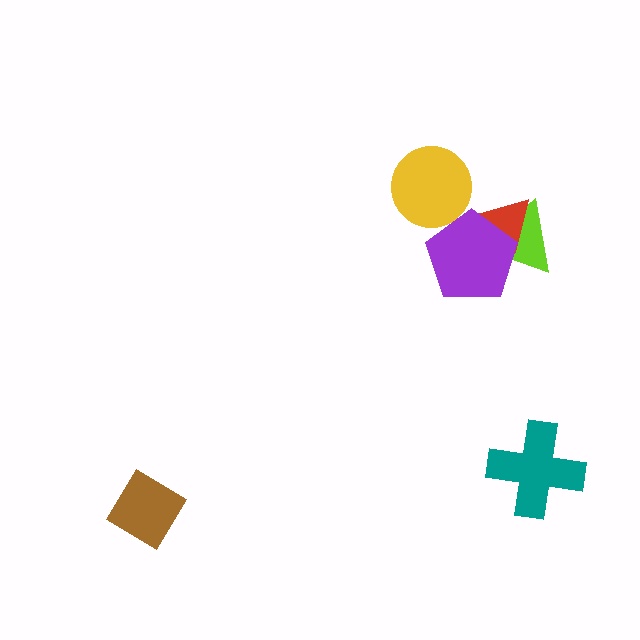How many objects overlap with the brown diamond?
0 objects overlap with the brown diamond.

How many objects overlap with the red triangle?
2 objects overlap with the red triangle.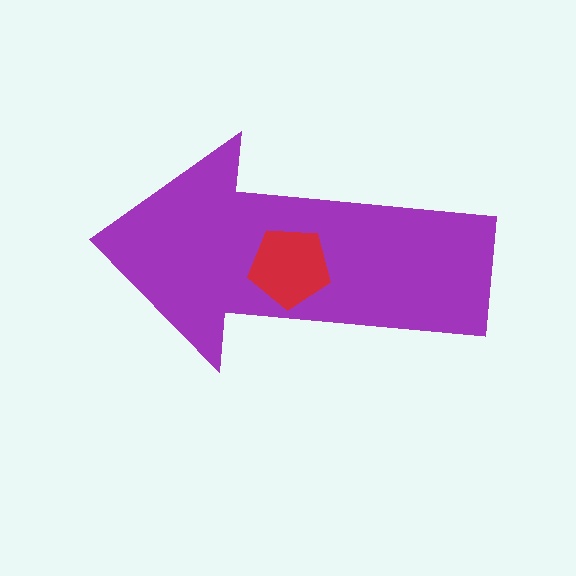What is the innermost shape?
The red pentagon.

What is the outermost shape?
The purple arrow.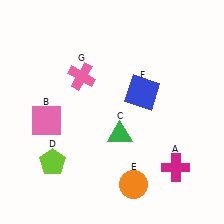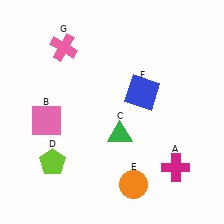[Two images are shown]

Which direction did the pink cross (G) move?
The pink cross (G) moved up.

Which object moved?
The pink cross (G) moved up.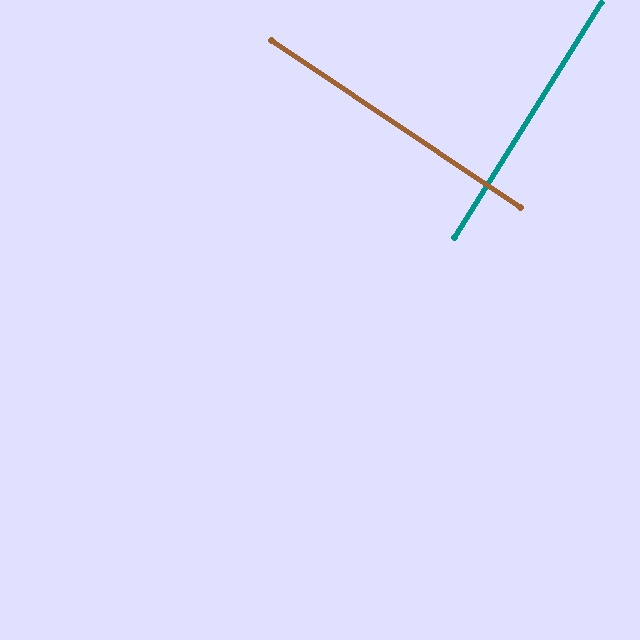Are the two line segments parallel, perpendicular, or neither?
Perpendicular — they meet at approximately 88°.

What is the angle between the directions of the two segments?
Approximately 88 degrees.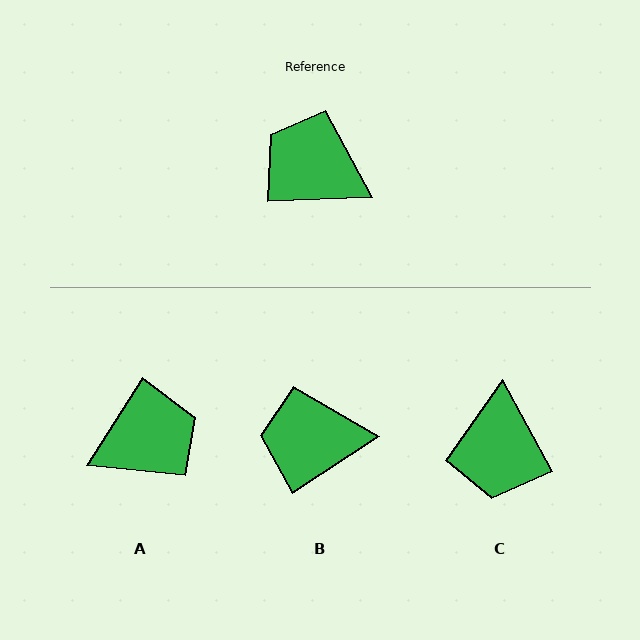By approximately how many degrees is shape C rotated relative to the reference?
Approximately 116 degrees counter-clockwise.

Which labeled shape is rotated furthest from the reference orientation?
A, about 124 degrees away.